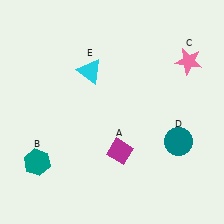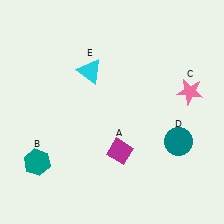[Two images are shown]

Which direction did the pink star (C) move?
The pink star (C) moved down.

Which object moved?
The pink star (C) moved down.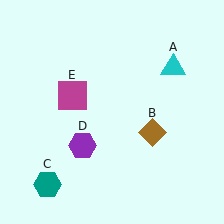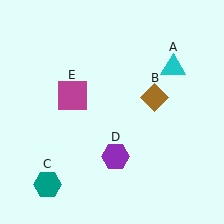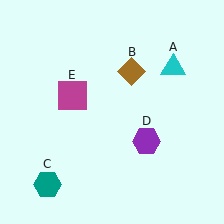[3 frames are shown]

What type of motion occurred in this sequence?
The brown diamond (object B), purple hexagon (object D) rotated counterclockwise around the center of the scene.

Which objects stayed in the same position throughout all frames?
Cyan triangle (object A) and teal hexagon (object C) and magenta square (object E) remained stationary.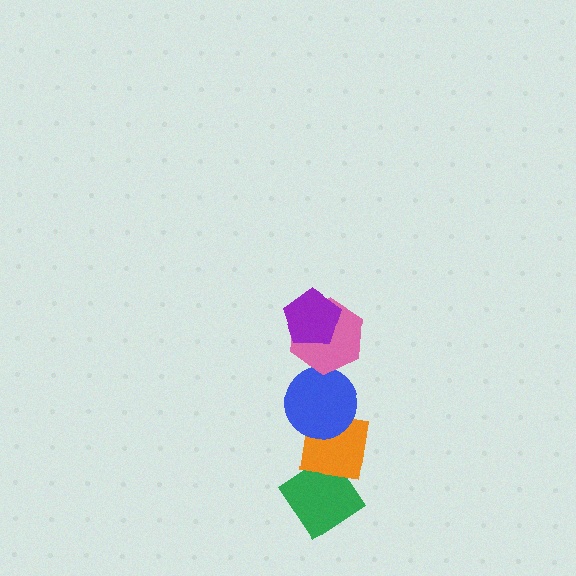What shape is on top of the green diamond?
The orange square is on top of the green diamond.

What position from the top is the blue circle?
The blue circle is 3rd from the top.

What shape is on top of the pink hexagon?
The purple pentagon is on top of the pink hexagon.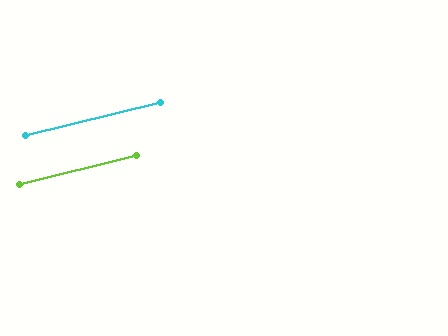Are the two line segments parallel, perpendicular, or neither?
Parallel — their directions differ by only 0.0°.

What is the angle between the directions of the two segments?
Approximately 0 degrees.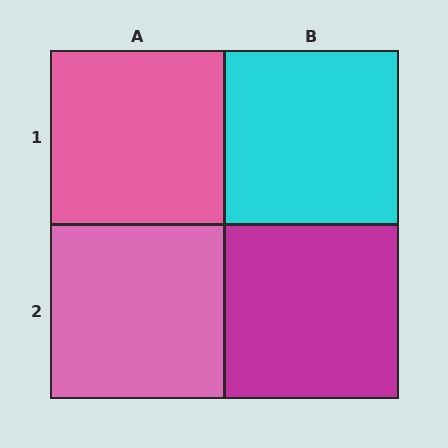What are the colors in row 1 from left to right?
Pink, cyan.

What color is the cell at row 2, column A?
Pink.